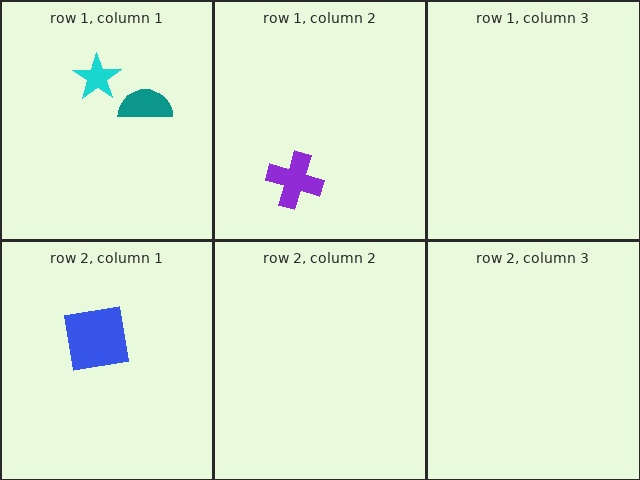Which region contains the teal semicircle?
The row 1, column 1 region.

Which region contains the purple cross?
The row 1, column 2 region.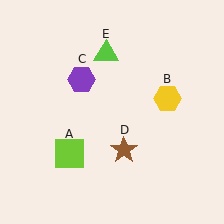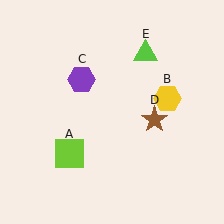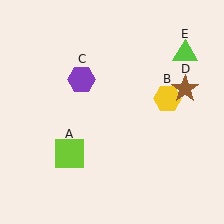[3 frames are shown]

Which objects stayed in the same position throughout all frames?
Lime square (object A) and yellow hexagon (object B) and purple hexagon (object C) remained stationary.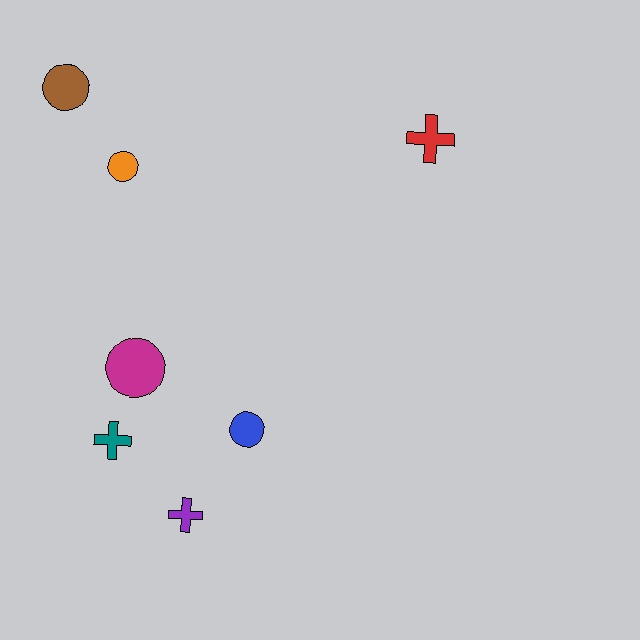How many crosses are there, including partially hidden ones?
There are 3 crosses.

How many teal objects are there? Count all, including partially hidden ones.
There is 1 teal object.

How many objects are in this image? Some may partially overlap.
There are 7 objects.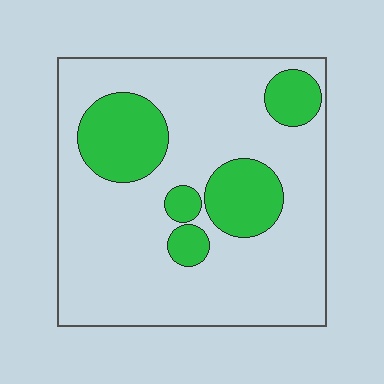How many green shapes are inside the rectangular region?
5.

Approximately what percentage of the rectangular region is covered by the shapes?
Approximately 25%.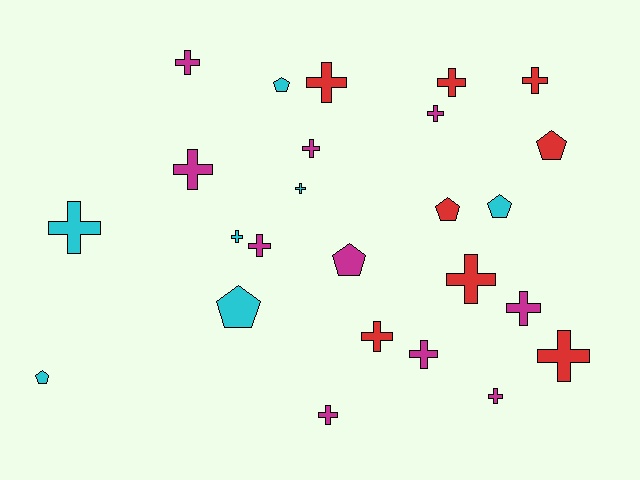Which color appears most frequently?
Magenta, with 10 objects.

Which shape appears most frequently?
Cross, with 18 objects.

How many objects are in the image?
There are 25 objects.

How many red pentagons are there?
There are 2 red pentagons.